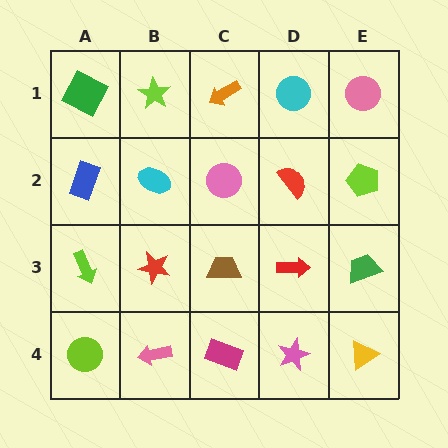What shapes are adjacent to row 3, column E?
A lime pentagon (row 2, column E), a yellow triangle (row 4, column E), a red arrow (row 3, column D).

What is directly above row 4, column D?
A red arrow.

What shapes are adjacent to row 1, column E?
A lime pentagon (row 2, column E), a cyan circle (row 1, column D).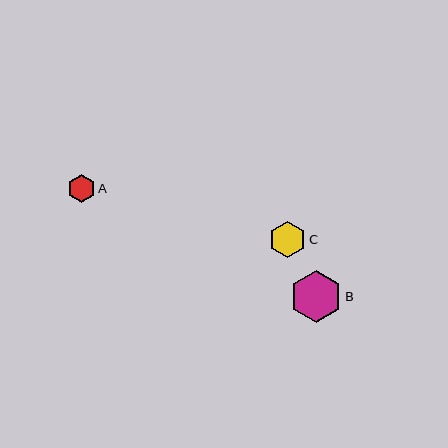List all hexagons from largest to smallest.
From largest to smallest: B, C, A.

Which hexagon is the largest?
Hexagon B is the largest with a size of approximately 52 pixels.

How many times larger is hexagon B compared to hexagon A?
Hexagon B is approximately 1.9 times the size of hexagon A.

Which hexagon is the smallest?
Hexagon A is the smallest with a size of approximately 28 pixels.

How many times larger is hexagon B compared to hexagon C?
Hexagon B is approximately 1.4 times the size of hexagon C.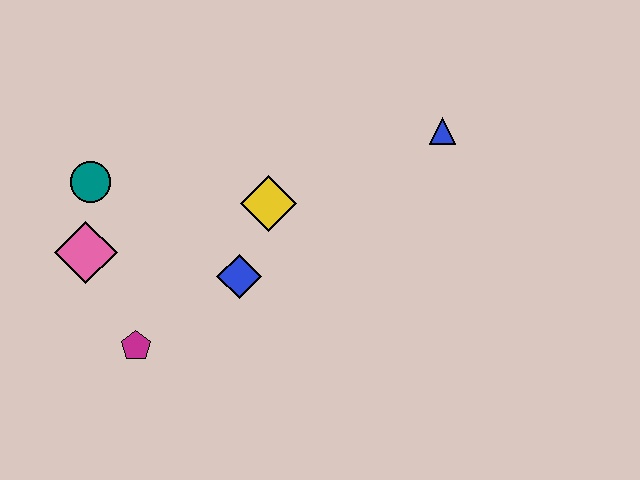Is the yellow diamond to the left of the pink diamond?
No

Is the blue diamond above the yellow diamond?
No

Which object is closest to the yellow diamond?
The blue diamond is closest to the yellow diamond.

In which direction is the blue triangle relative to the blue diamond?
The blue triangle is to the right of the blue diamond.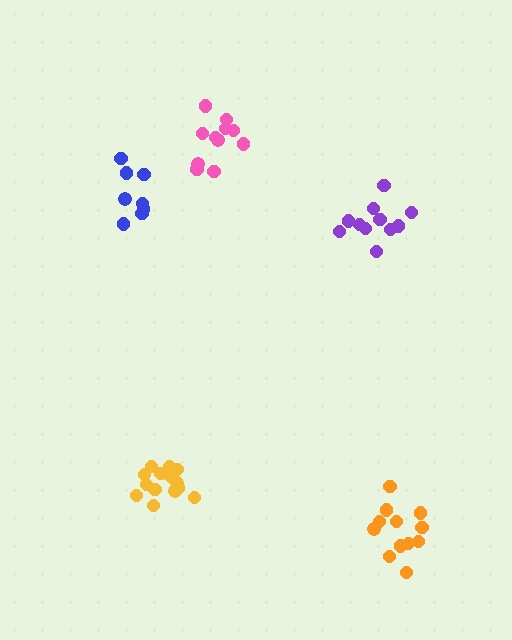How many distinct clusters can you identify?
There are 5 distinct clusters.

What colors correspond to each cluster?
The clusters are colored: yellow, pink, orange, blue, purple.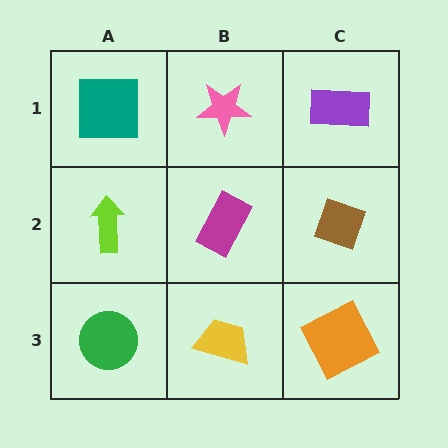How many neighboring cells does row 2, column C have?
3.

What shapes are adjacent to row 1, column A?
A lime arrow (row 2, column A), a pink star (row 1, column B).